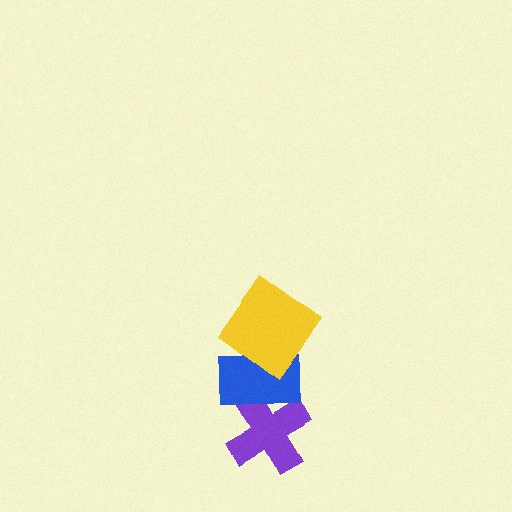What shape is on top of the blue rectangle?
The yellow diamond is on top of the blue rectangle.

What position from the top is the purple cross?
The purple cross is 3rd from the top.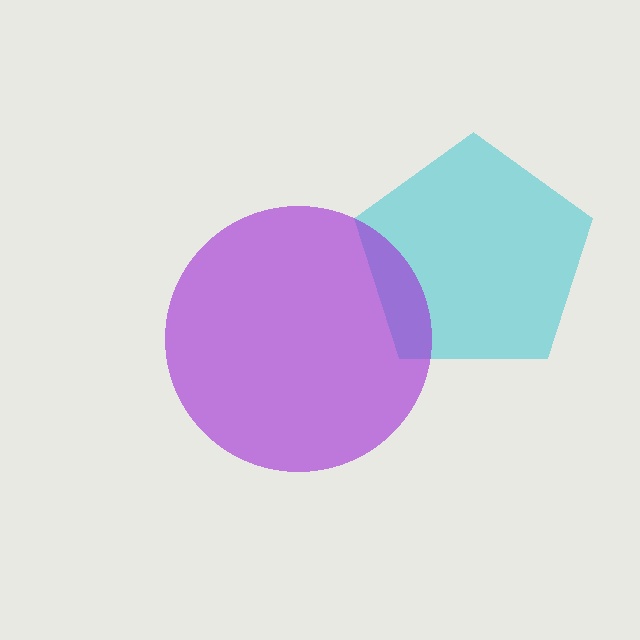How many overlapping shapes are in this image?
There are 2 overlapping shapes in the image.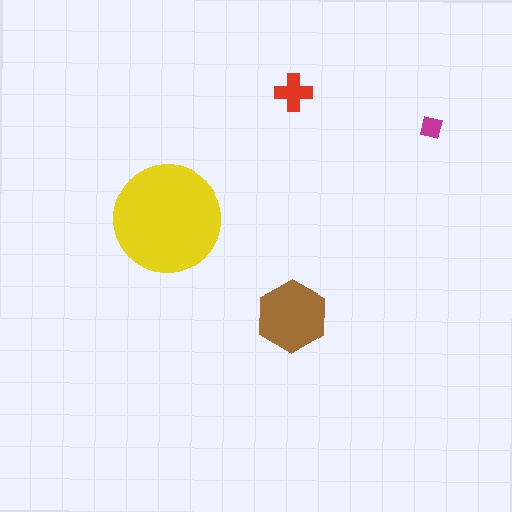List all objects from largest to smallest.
The yellow circle, the brown hexagon, the red cross, the magenta square.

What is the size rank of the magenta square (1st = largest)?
4th.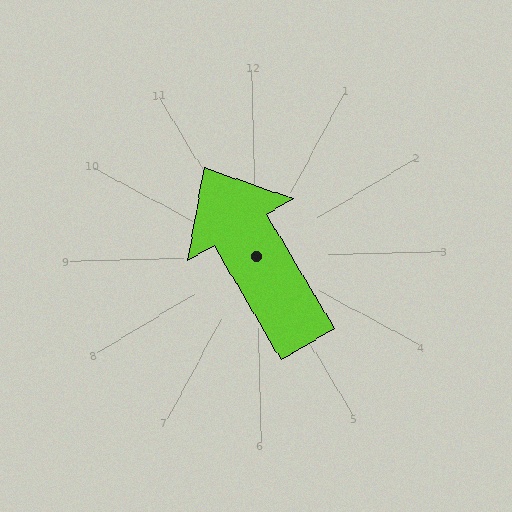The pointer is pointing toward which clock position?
Roughly 11 o'clock.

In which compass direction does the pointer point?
Northwest.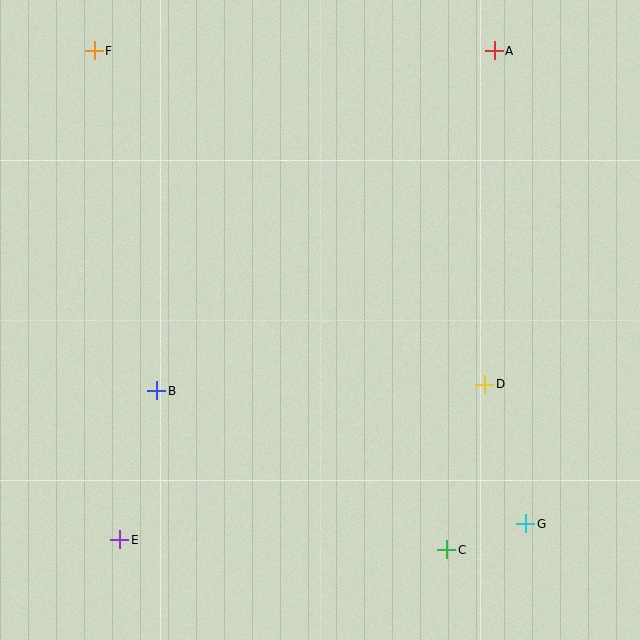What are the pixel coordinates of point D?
Point D is at (485, 384).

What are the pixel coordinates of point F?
Point F is at (94, 51).